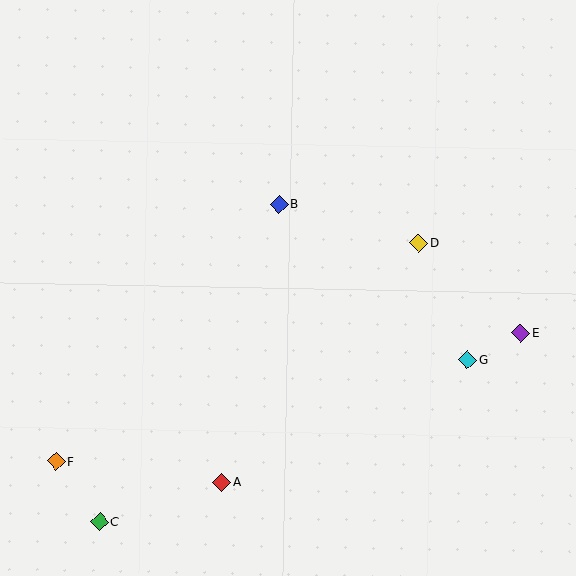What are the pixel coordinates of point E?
Point E is at (521, 333).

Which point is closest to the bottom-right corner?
Point G is closest to the bottom-right corner.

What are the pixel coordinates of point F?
Point F is at (56, 461).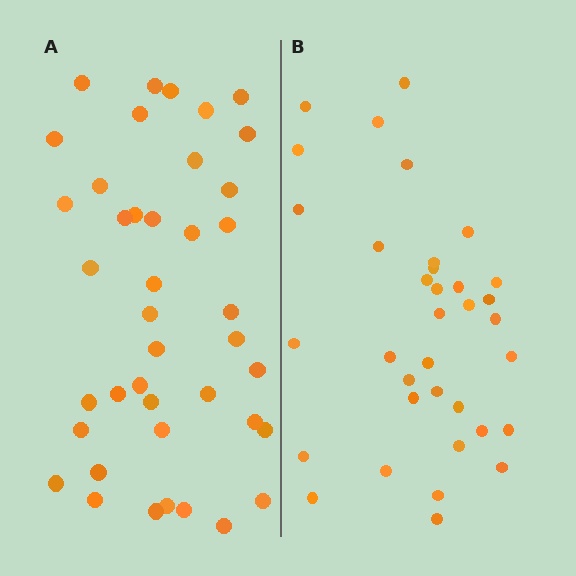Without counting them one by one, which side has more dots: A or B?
Region A (the left region) has more dots.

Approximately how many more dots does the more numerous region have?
Region A has about 6 more dots than region B.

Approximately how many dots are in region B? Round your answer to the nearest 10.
About 40 dots. (The exact count is 35, which rounds to 40.)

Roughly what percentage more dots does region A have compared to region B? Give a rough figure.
About 15% more.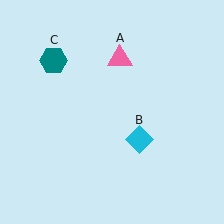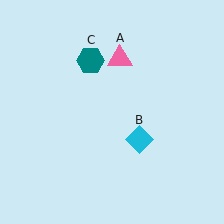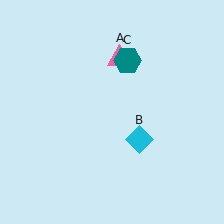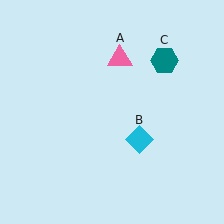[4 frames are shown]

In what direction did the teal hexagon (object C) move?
The teal hexagon (object C) moved right.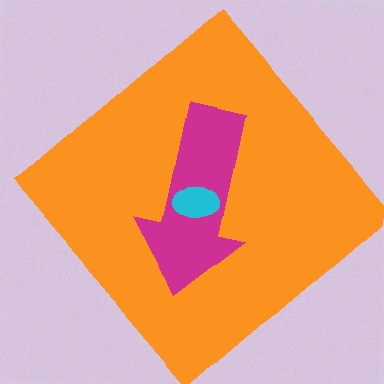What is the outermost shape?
The orange diamond.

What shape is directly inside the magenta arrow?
The cyan ellipse.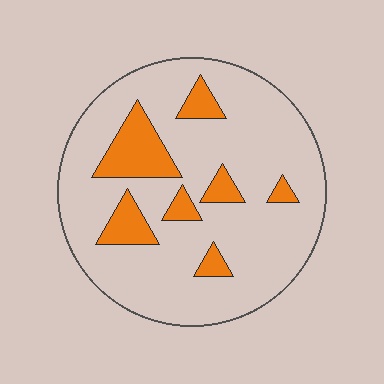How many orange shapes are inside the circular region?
7.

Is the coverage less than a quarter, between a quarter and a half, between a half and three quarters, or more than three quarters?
Less than a quarter.